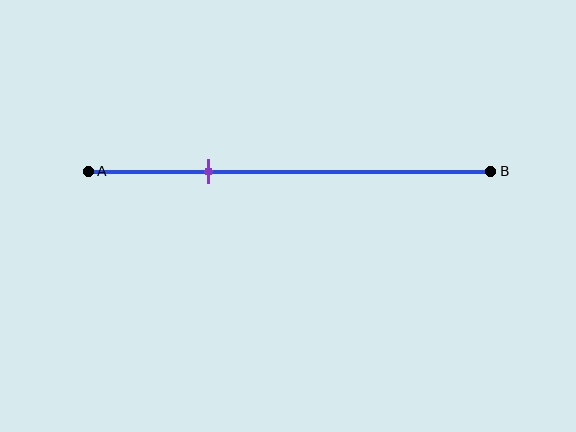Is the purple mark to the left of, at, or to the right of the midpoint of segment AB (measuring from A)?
The purple mark is to the left of the midpoint of segment AB.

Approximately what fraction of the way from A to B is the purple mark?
The purple mark is approximately 30% of the way from A to B.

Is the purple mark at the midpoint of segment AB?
No, the mark is at about 30% from A, not at the 50% midpoint.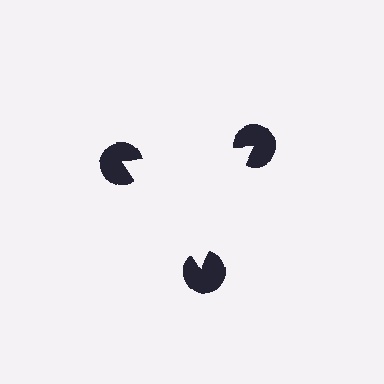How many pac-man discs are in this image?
There are 3 — one at each vertex of the illusory triangle.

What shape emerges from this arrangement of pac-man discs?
An illusory triangle — its edges are inferred from the aligned wedge cuts in the pac-man discs, not physically drawn.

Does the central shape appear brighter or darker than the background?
It typically appears slightly brighter than the background, even though no actual brightness change is drawn.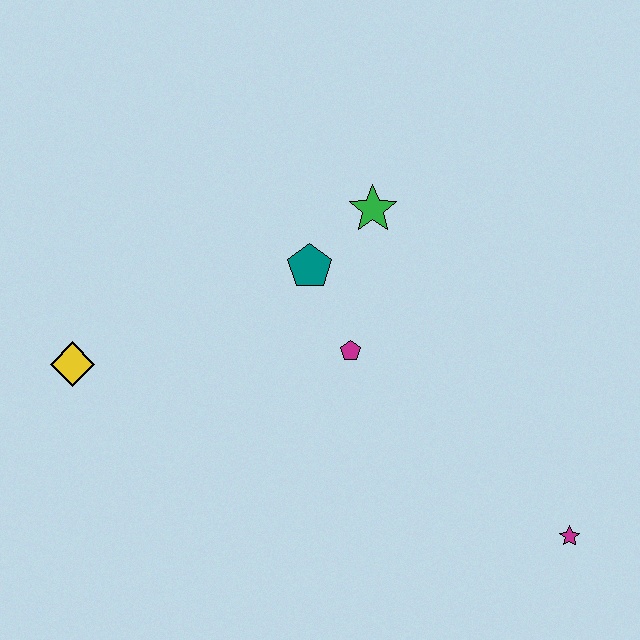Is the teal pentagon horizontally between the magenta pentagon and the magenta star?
No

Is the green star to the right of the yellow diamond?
Yes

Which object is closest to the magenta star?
The magenta pentagon is closest to the magenta star.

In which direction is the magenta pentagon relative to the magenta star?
The magenta pentagon is to the left of the magenta star.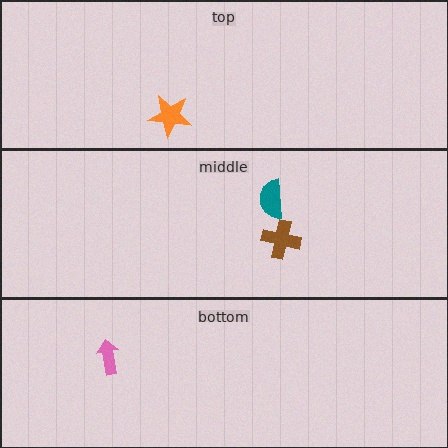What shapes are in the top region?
The orange star.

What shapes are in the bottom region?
The pink arrow.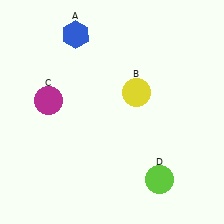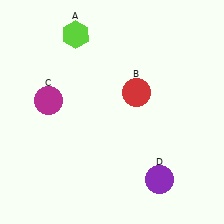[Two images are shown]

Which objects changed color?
A changed from blue to lime. B changed from yellow to red. D changed from lime to purple.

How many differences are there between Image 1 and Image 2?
There are 3 differences between the two images.